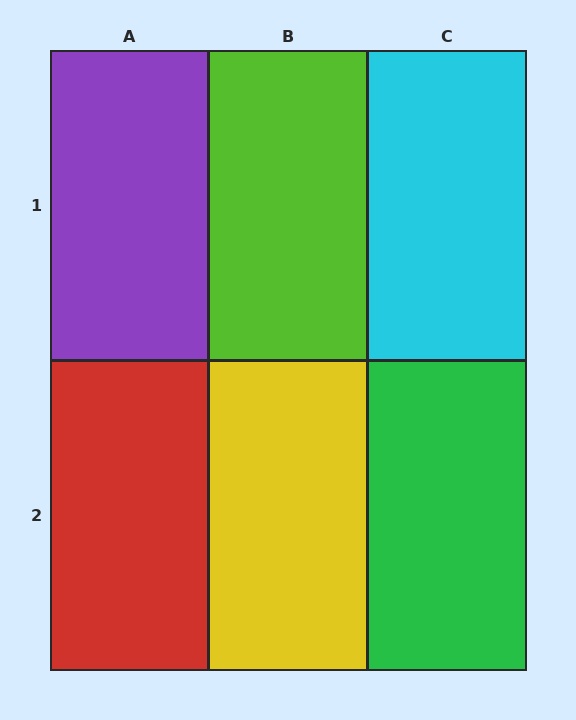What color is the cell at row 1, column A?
Purple.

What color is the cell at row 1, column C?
Cyan.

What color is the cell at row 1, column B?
Lime.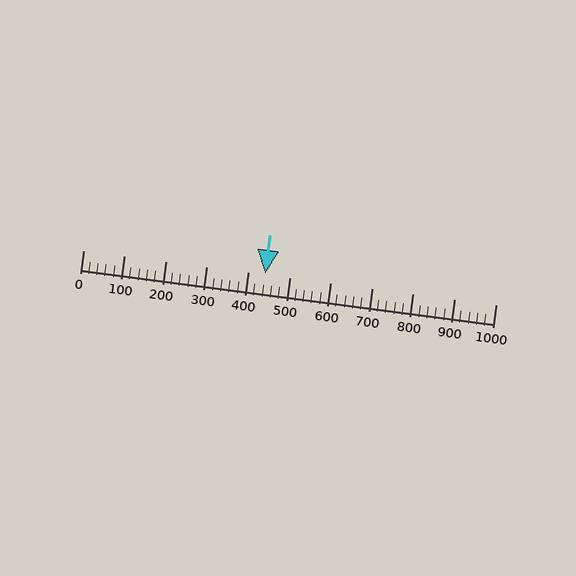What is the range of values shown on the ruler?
The ruler shows values from 0 to 1000.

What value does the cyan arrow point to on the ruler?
The cyan arrow points to approximately 440.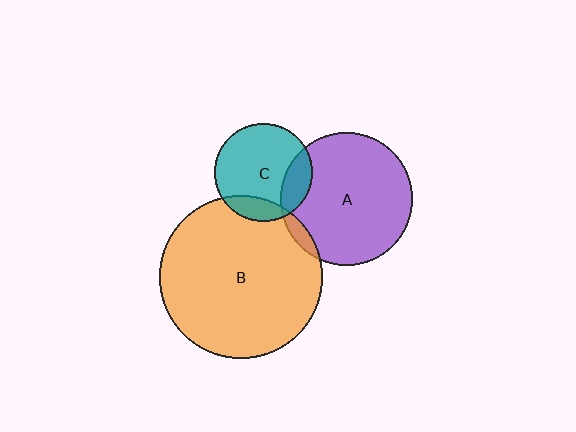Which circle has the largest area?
Circle B (orange).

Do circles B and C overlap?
Yes.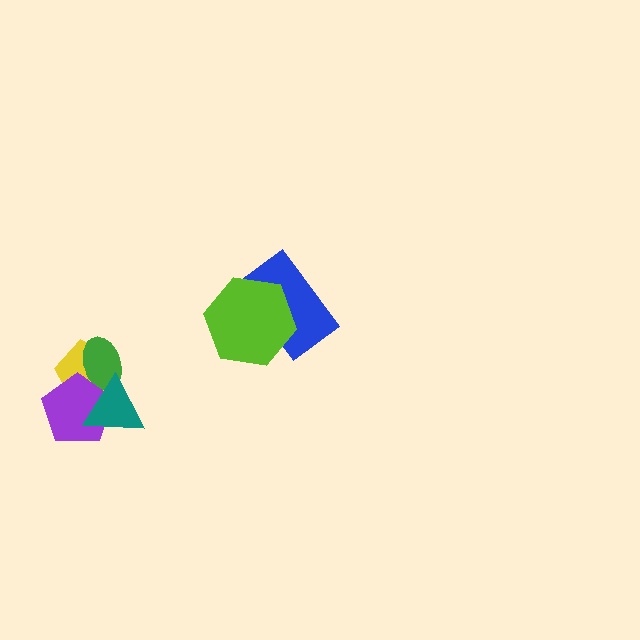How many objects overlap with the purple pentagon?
3 objects overlap with the purple pentagon.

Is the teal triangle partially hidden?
No, no other shape covers it.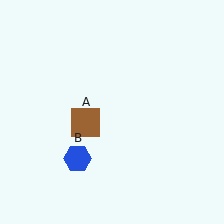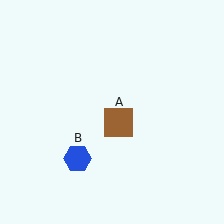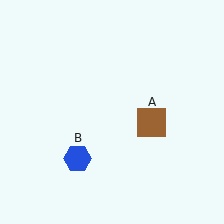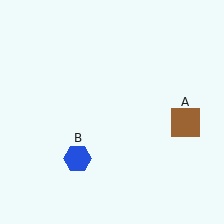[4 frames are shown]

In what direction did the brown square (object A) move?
The brown square (object A) moved right.